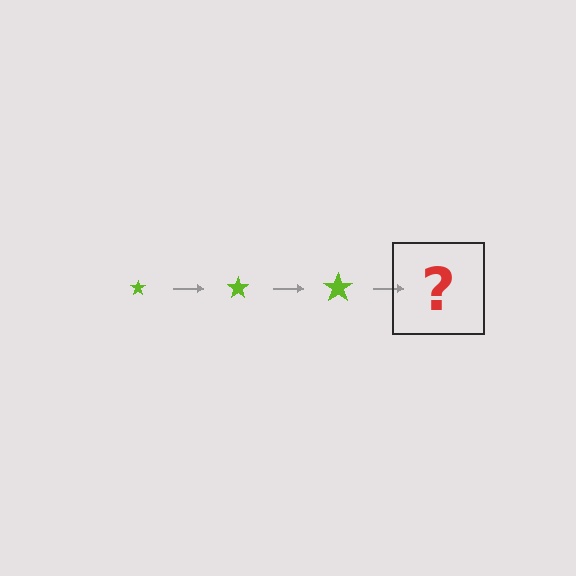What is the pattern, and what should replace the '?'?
The pattern is that the star gets progressively larger each step. The '?' should be a lime star, larger than the previous one.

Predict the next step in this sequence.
The next step is a lime star, larger than the previous one.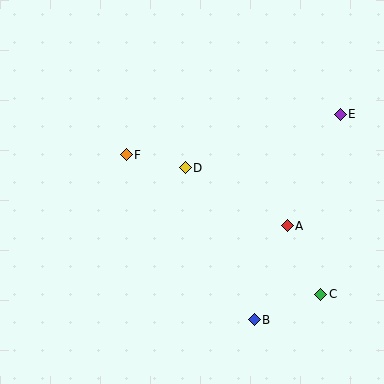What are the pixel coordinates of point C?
Point C is at (321, 294).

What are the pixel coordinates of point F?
Point F is at (126, 155).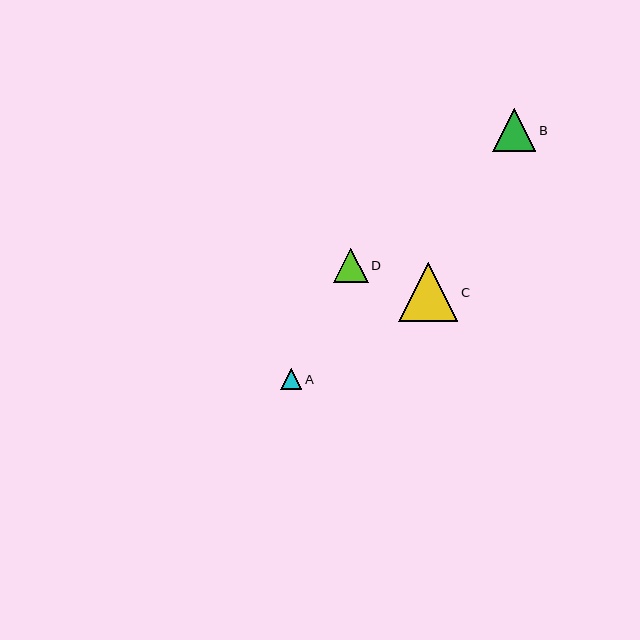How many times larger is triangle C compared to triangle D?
Triangle C is approximately 1.7 times the size of triangle D.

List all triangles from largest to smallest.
From largest to smallest: C, B, D, A.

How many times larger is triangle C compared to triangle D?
Triangle C is approximately 1.7 times the size of triangle D.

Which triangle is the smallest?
Triangle A is the smallest with a size of approximately 21 pixels.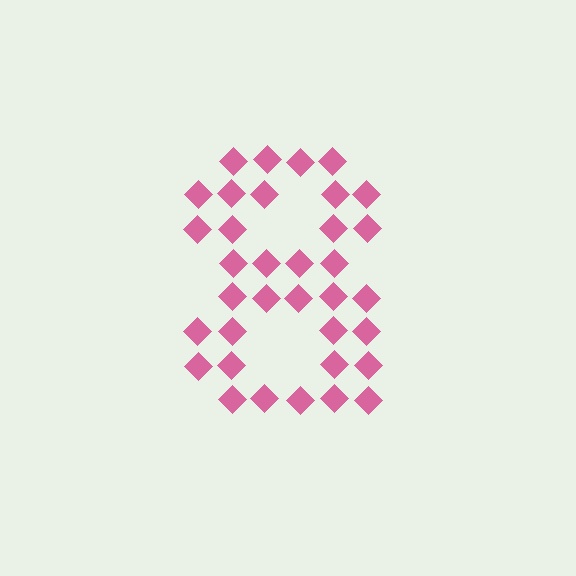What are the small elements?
The small elements are diamonds.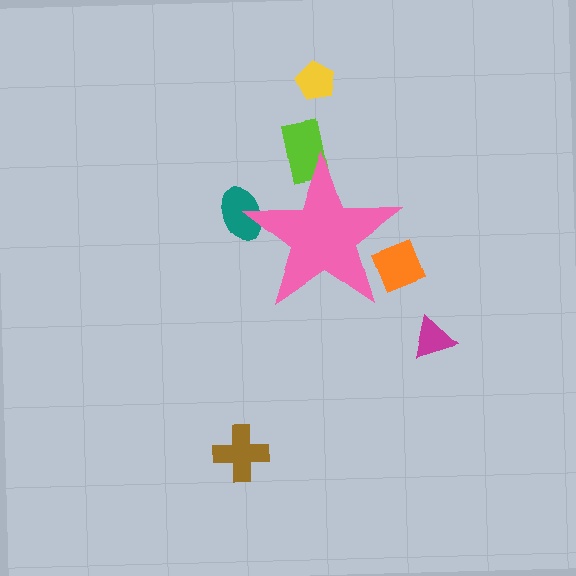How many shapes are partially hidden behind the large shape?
3 shapes are partially hidden.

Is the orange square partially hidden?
Yes, the orange square is partially hidden behind the pink star.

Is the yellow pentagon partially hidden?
No, the yellow pentagon is fully visible.